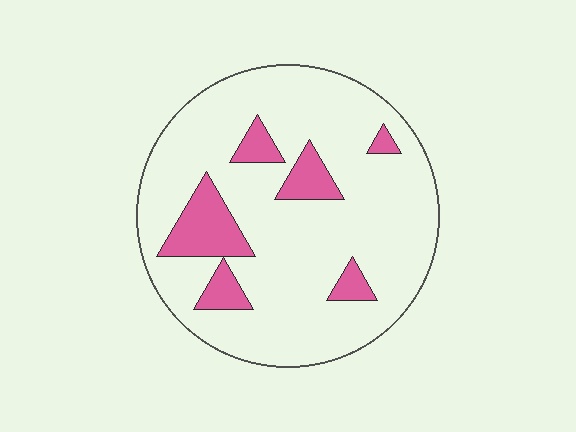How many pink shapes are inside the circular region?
6.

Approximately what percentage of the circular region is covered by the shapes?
Approximately 15%.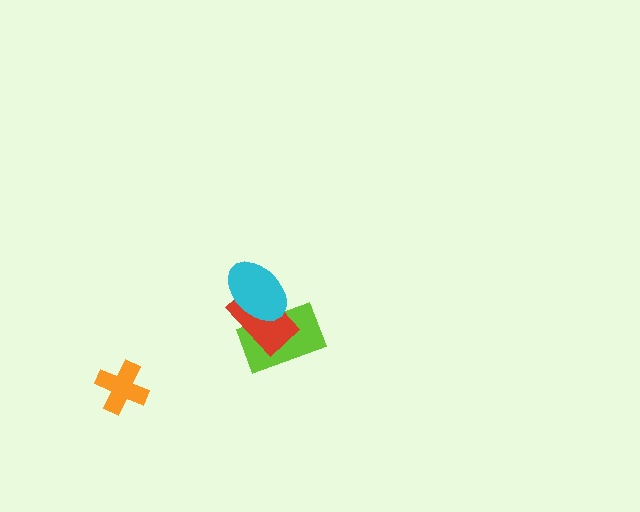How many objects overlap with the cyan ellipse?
2 objects overlap with the cyan ellipse.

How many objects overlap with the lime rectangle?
2 objects overlap with the lime rectangle.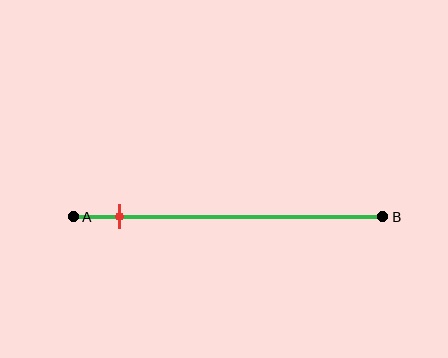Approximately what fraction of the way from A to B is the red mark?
The red mark is approximately 15% of the way from A to B.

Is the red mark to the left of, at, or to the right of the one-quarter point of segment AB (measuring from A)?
The red mark is to the left of the one-quarter point of segment AB.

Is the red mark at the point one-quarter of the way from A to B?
No, the mark is at about 15% from A, not at the 25% one-quarter point.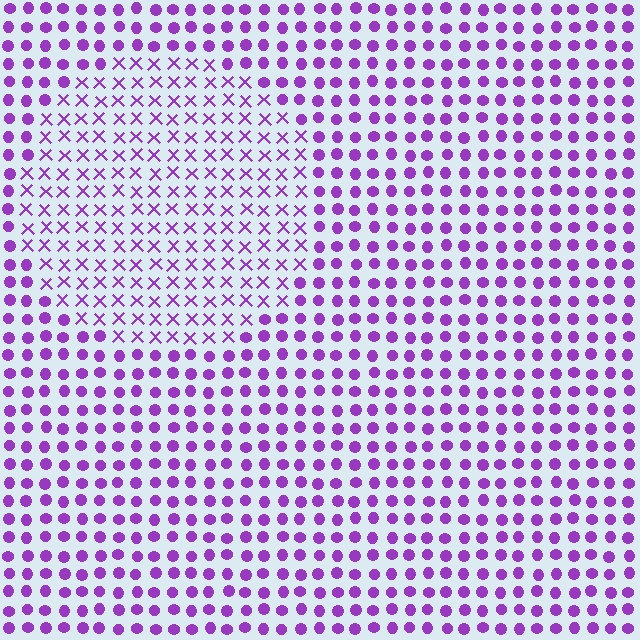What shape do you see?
I see a circle.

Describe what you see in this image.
The image is filled with small purple elements arranged in a uniform grid. A circle-shaped region contains X marks, while the surrounding area contains circles. The boundary is defined purely by the change in element shape.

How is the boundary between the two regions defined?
The boundary is defined by a change in element shape: X marks inside vs. circles outside. All elements share the same color and spacing.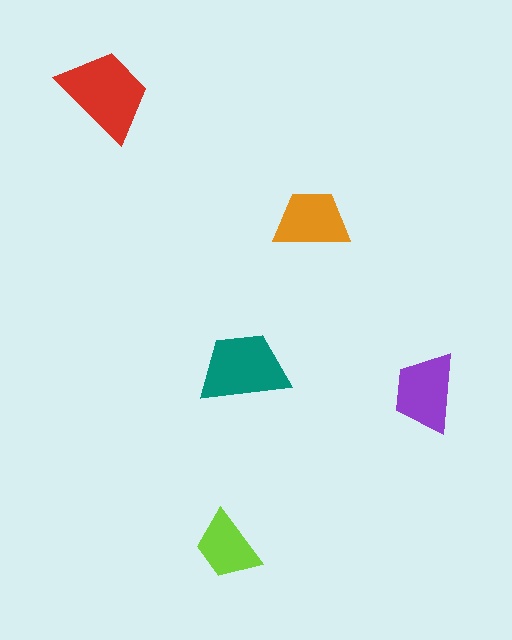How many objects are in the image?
There are 5 objects in the image.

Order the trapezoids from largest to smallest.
the red one, the teal one, the purple one, the orange one, the lime one.